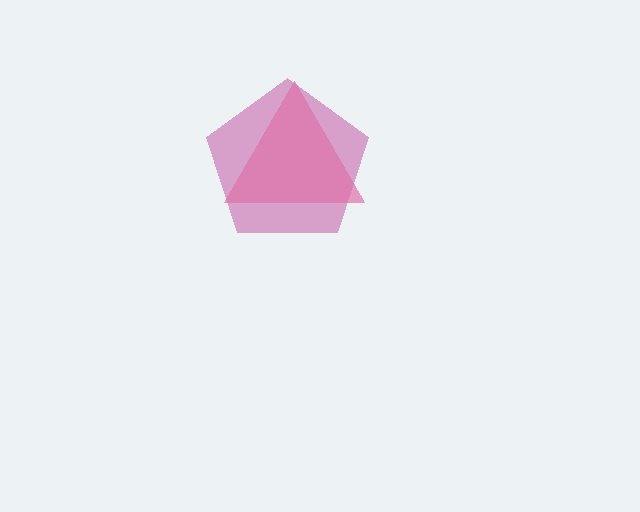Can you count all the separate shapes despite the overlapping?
Yes, there are 2 separate shapes.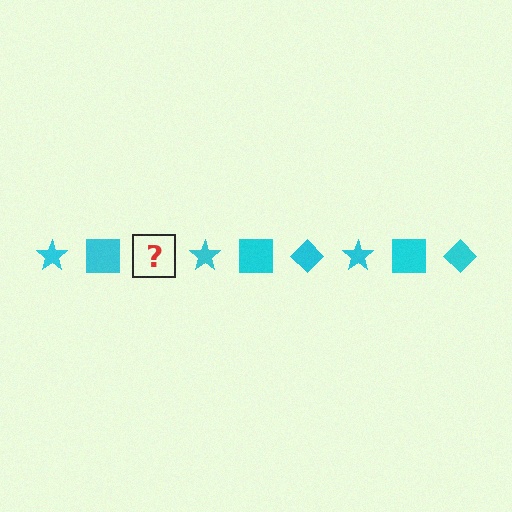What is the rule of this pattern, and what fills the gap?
The rule is that the pattern cycles through star, square, diamond shapes in cyan. The gap should be filled with a cyan diamond.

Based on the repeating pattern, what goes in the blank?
The blank should be a cyan diamond.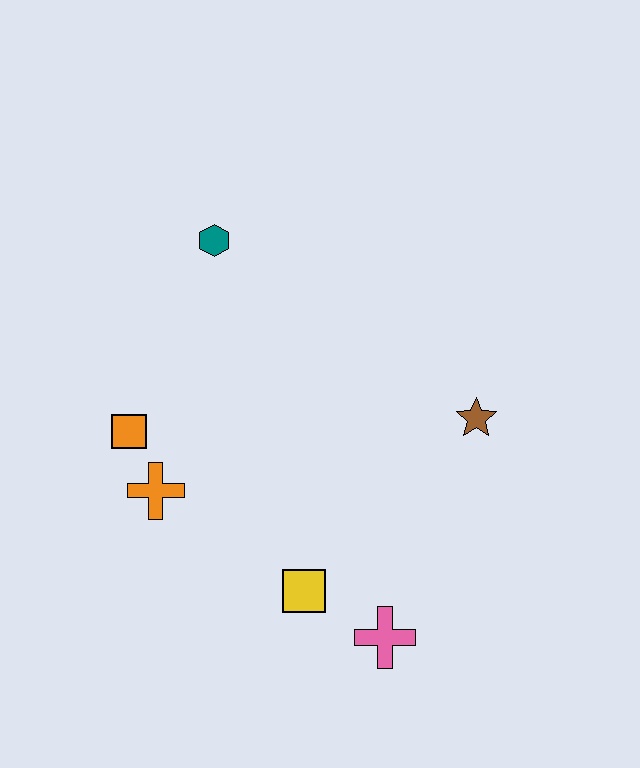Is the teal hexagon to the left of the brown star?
Yes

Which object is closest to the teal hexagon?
The orange square is closest to the teal hexagon.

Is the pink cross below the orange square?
Yes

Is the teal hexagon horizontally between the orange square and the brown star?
Yes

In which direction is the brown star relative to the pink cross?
The brown star is above the pink cross.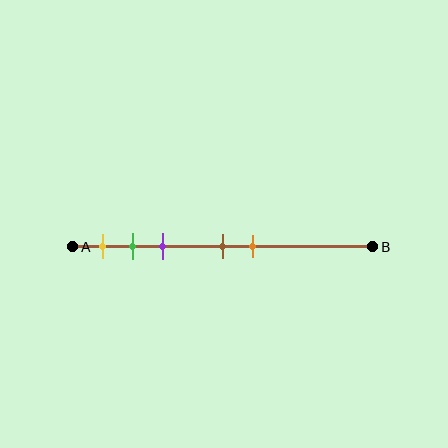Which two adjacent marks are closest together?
The green and purple marks are the closest adjacent pair.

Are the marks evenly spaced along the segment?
No, the marks are not evenly spaced.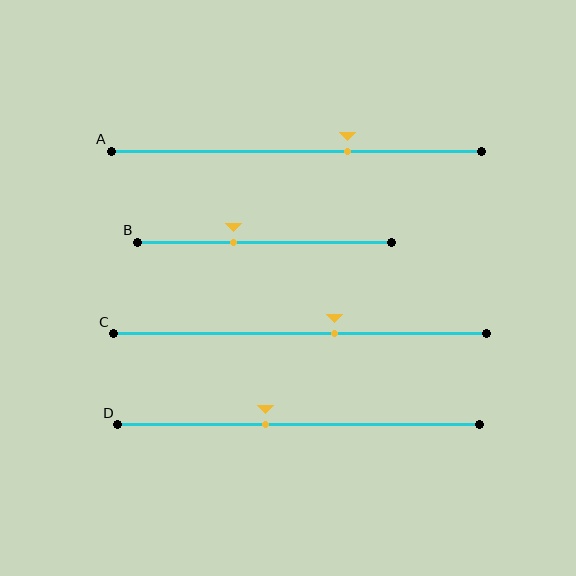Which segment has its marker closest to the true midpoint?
Segment D has its marker closest to the true midpoint.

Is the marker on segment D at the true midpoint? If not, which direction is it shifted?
No, the marker on segment D is shifted to the left by about 9% of the segment length.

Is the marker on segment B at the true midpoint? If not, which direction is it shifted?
No, the marker on segment B is shifted to the left by about 12% of the segment length.